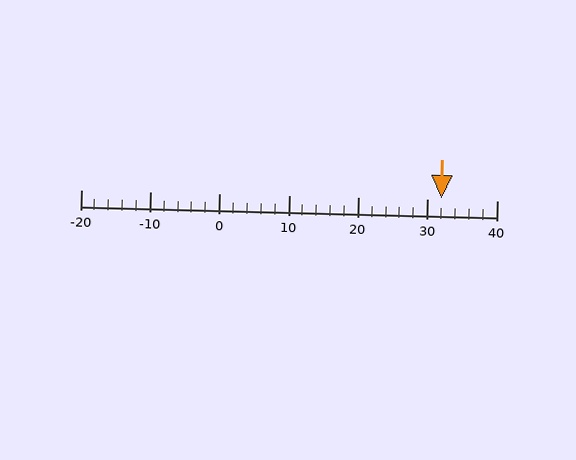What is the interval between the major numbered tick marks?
The major tick marks are spaced 10 units apart.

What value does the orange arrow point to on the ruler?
The orange arrow points to approximately 32.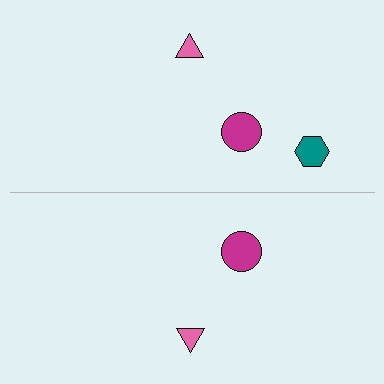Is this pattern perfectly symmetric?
No, the pattern is not perfectly symmetric. A teal hexagon is missing from the bottom side.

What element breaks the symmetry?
A teal hexagon is missing from the bottom side.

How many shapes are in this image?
There are 5 shapes in this image.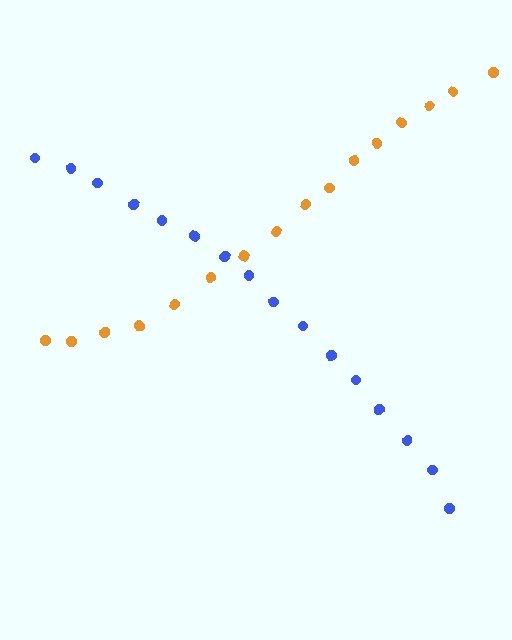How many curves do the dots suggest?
There are 2 distinct paths.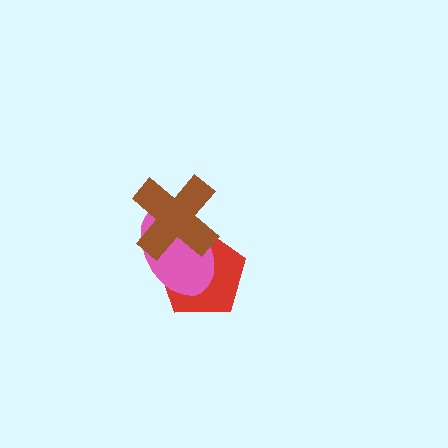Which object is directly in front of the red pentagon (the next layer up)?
The pink ellipse is directly in front of the red pentagon.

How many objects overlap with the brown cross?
2 objects overlap with the brown cross.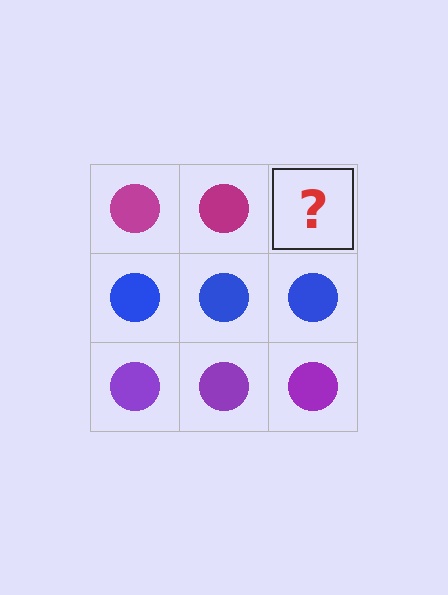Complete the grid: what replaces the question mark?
The question mark should be replaced with a magenta circle.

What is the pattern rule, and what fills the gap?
The rule is that each row has a consistent color. The gap should be filled with a magenta circle.